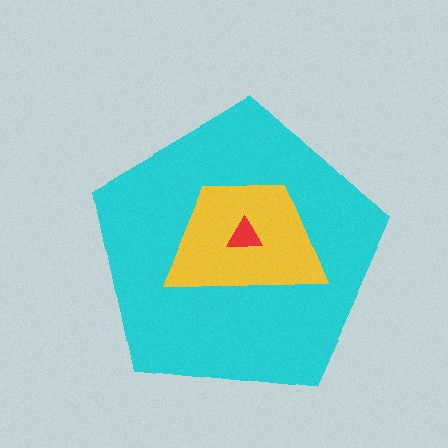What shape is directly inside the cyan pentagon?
The yellow trapezoid.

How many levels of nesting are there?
3.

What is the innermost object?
The red triangle.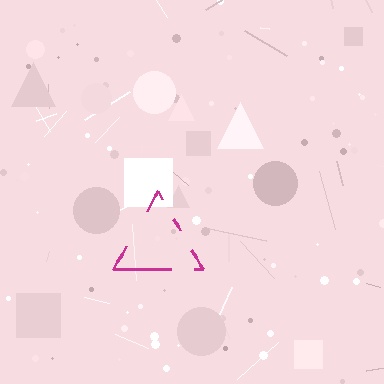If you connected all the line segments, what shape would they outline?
They would outline a triangle.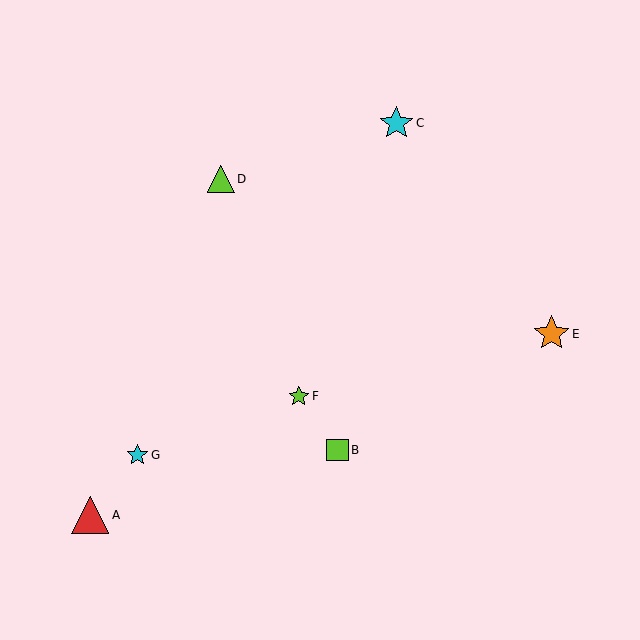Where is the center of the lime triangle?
The center of the lime triangle is at (221, 179).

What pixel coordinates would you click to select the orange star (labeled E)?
Click at (552, 334) to select the orange star E.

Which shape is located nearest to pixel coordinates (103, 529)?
The red triangle (labeled A) at (90, 515) is nearest to that location.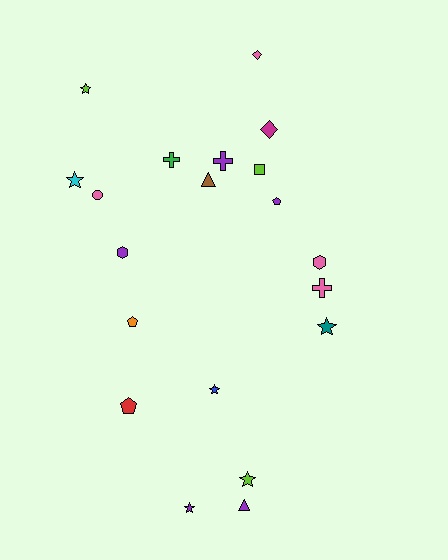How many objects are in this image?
There are 20 objects.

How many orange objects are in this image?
There is 1 orange object.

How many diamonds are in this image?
There are 2 diamonds.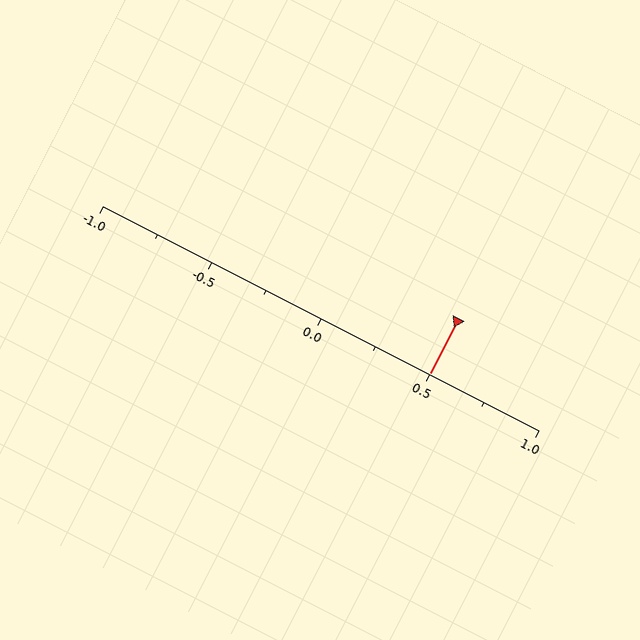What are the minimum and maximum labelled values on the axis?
The axis runs from -1.0 to 1.0.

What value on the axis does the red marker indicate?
The marker indicates approximately 0.5.